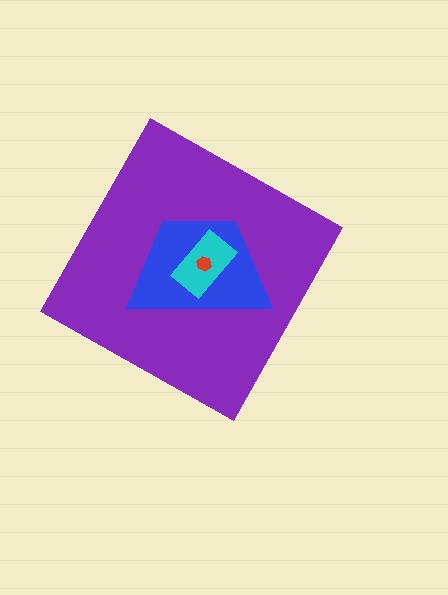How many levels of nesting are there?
4.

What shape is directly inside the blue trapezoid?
The cyan rectangle.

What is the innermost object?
The red hexagon.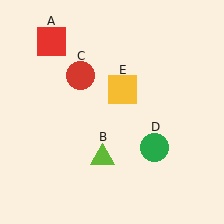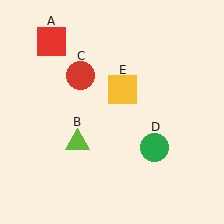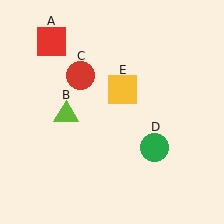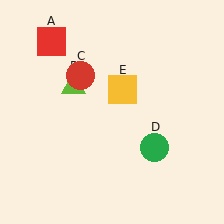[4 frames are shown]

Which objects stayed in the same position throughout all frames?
Red square (object A) and red circle (object C) and green circle (object D) and yellow square (object E) remained stationary.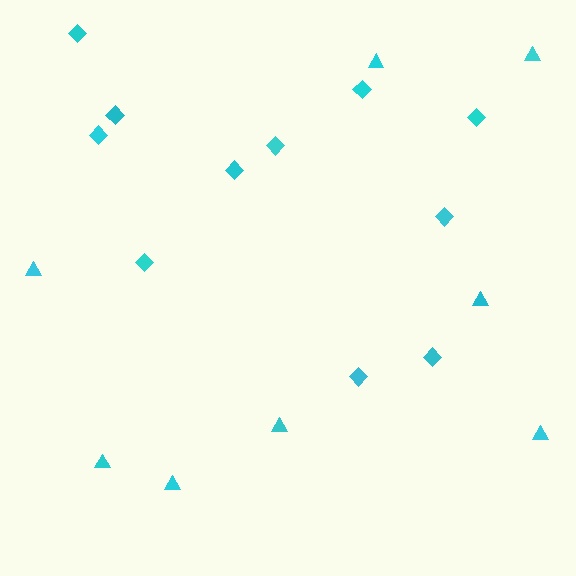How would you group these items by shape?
There are 2 groups: one group of diamonds (11) and one group of triangles (8).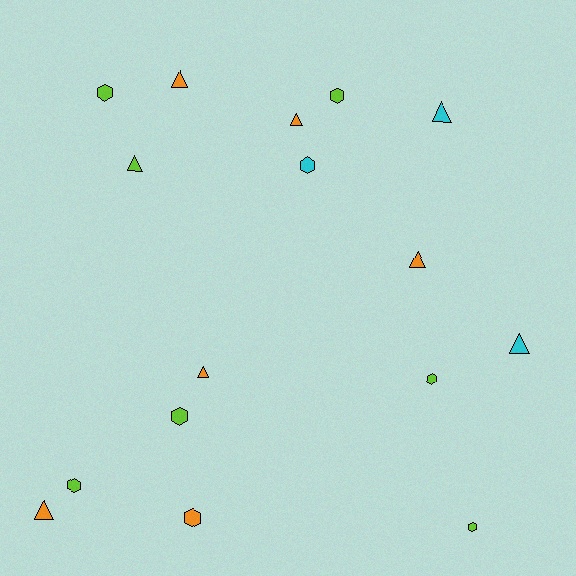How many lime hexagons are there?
There are 6 lime hexagons.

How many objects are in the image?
There are 16 objects.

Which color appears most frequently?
Lime, with 7 objects.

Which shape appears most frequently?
Triangle, with 8 objects.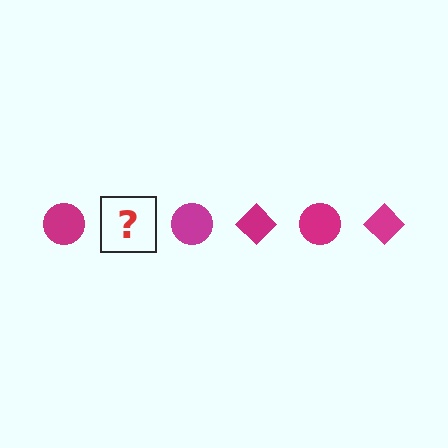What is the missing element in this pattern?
The missing element is a magenta diamond.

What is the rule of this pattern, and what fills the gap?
The rule is that the pattern cycles through circle, diamond shapes in magenta. The gap should be filled with a magenta diamond.